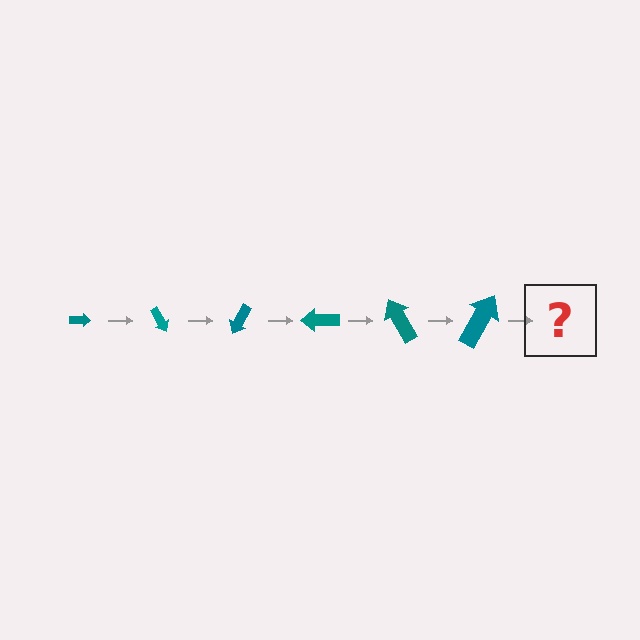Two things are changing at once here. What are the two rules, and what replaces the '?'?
The two rules are that the arrow grows larger each step and it rotates 60 degrees each step. The '?' should be an arrow, larger than the previous one and rotated 360 degrees from the start.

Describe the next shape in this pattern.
It should be an arrow, larger than the previous one and rotated 360 degrees from the start.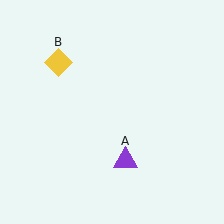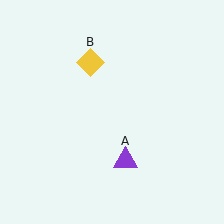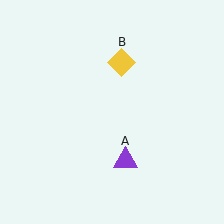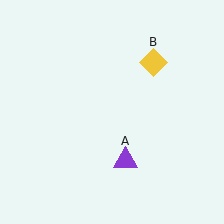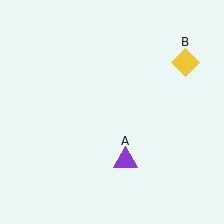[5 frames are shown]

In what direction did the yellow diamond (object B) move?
The yellow diamond (object B) moved right.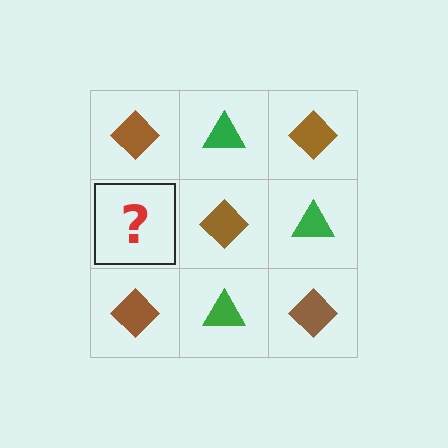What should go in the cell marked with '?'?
The missing cell should contain a green triangle.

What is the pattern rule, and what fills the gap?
The rule is that it alternates brown diamond and green triangle in a checkerboard pattern. The gap should be filled with a green triangle.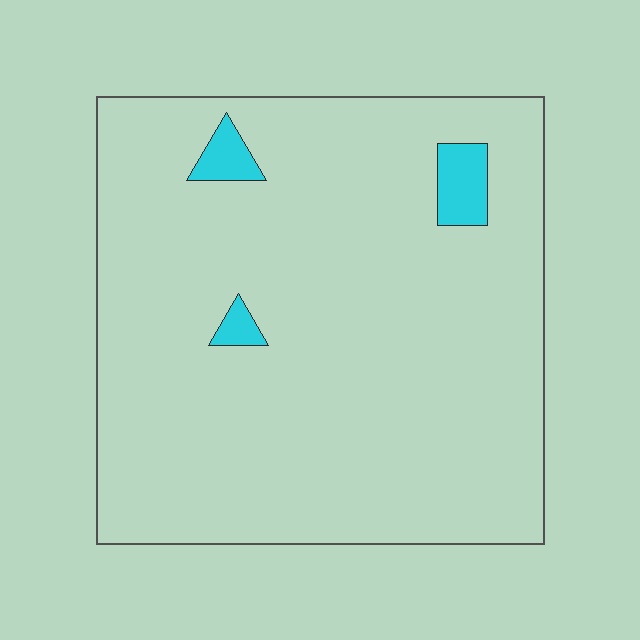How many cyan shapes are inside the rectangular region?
3.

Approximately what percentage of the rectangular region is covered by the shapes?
Approximately 5%.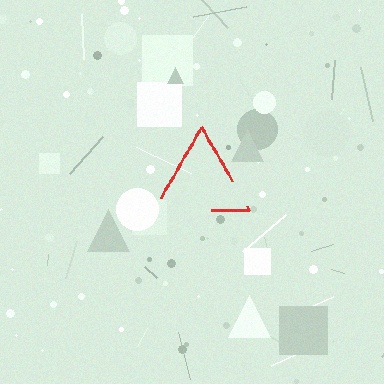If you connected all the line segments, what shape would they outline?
They would outline a triangle.